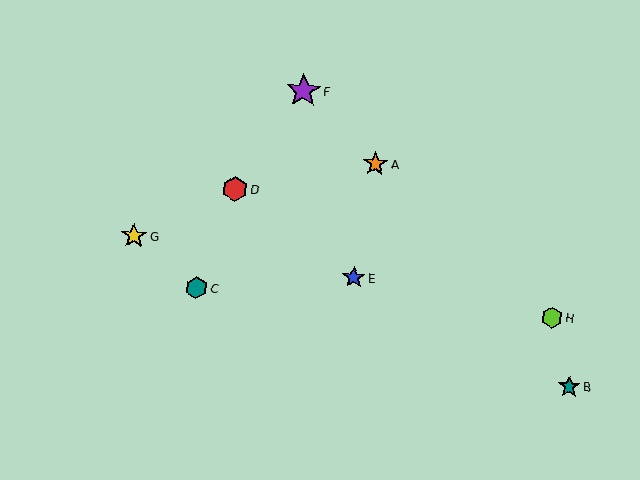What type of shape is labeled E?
Shape E is a blue star.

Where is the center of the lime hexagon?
The center of the lime hexagon is at (552, 318).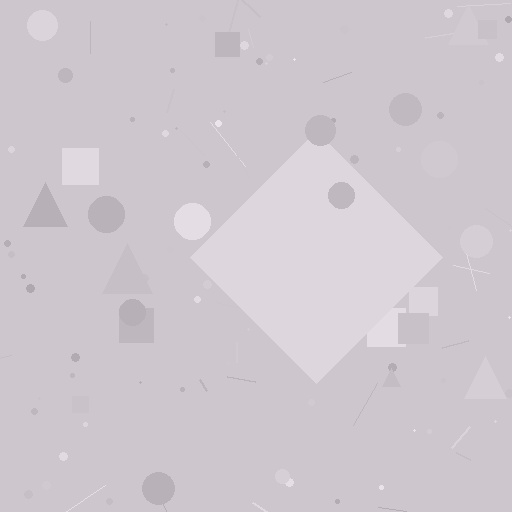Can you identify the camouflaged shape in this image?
The camouflaged shape is a diamond.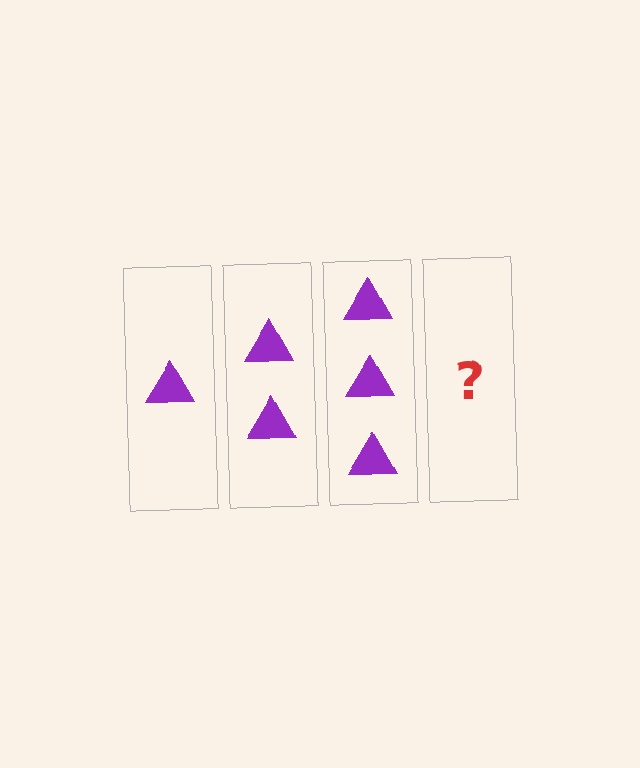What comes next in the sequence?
The next element should be 4 triangles.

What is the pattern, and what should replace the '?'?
The pattern is that each step adds one more triangle. The '?' should be 4 triangles.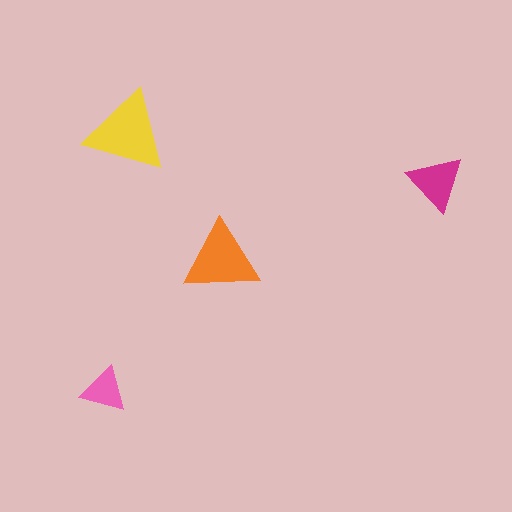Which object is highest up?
The yellow triangle is topmost.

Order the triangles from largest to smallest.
the yellow one, the orange one, the magenta one, the pink one.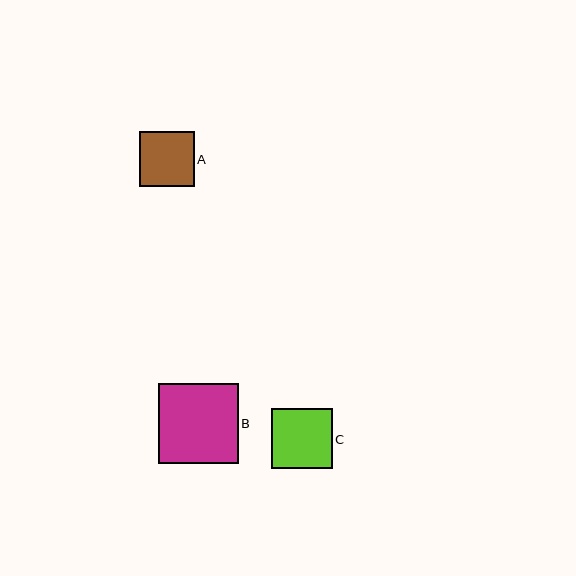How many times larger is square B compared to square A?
Square B is approximately 1.5 times the size of square A.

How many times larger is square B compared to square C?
Square B is approximately 1.3 times the size of square C.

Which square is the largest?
Square B is the largest with a size of approximately 80 pixels.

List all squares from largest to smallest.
From largest to smallest: B, C, A.